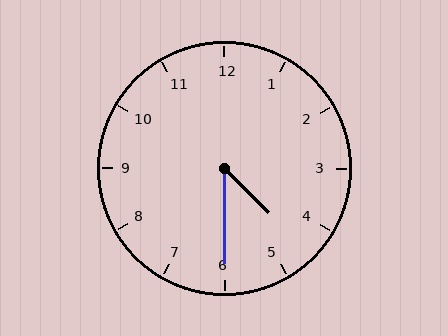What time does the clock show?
4:30.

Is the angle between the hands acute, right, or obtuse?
It is acute.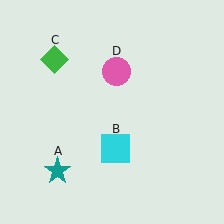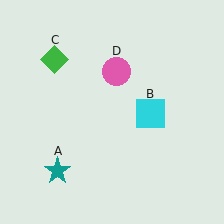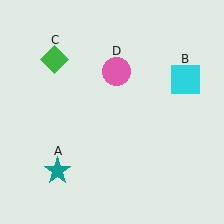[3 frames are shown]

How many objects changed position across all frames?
1 object changed position: cyan square (object B).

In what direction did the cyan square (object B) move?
The cyan square (object B) moved up and to the right.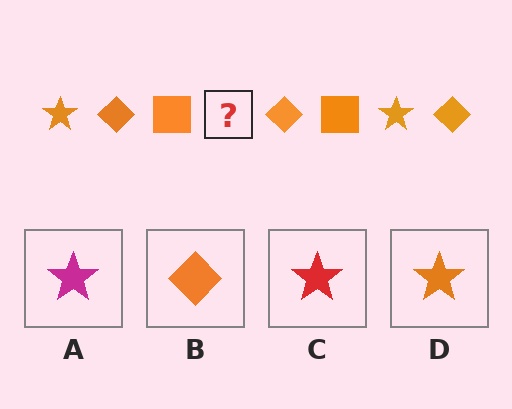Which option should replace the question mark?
Option D.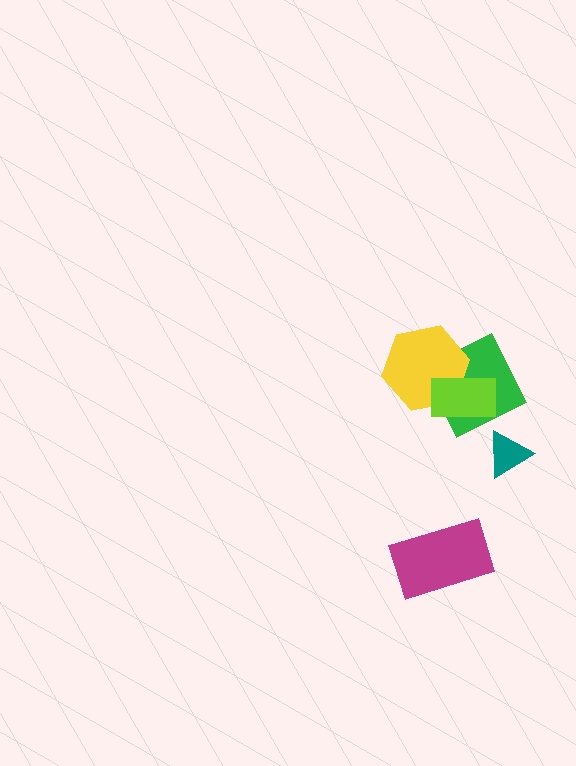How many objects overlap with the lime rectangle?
2 objects overlap with the lime rectangle.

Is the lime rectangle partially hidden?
No, no other shape covers it.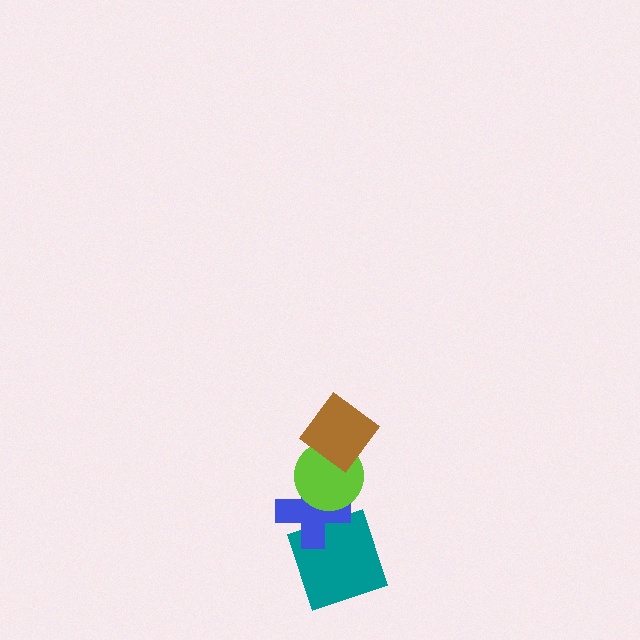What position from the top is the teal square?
The teal square is 4th from the top.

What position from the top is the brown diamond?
The brown diamond is 1st from the top.